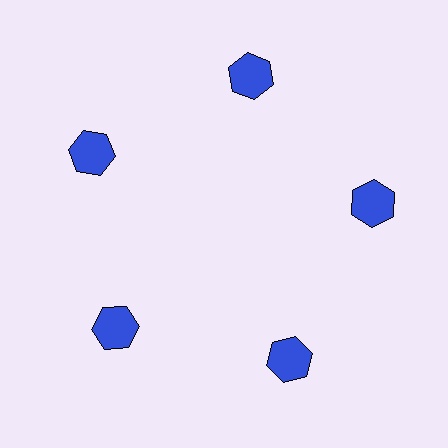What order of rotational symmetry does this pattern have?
This pattern has 5-fold rotational symmetry.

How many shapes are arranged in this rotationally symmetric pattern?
There are 5 shapes, arranged in 5 groups of 1.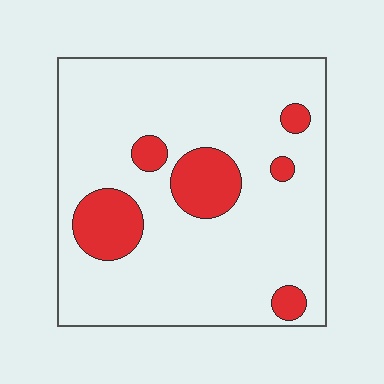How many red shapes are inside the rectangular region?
6.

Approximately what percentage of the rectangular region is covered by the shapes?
Approximately 15%.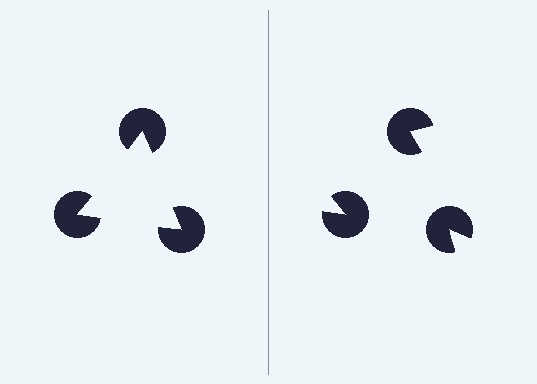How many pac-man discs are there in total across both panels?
6 — 3 on each side.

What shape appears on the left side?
An illusory triangle.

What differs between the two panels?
The pac-man discs are positioned identically on both sides; only the wedge orientations differ. On the left they align to a triangle; on the right they are misaligned.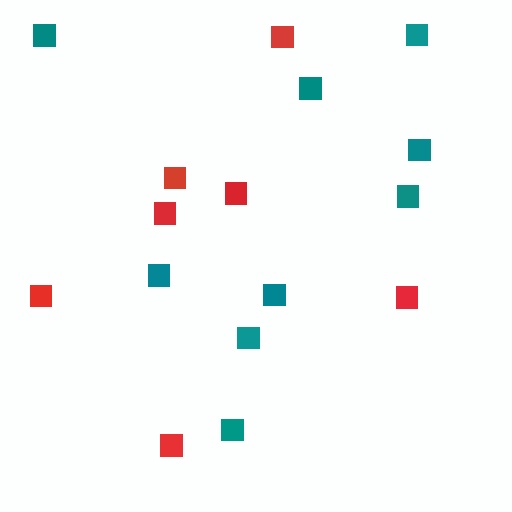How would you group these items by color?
There are 2 groups: one group of red squares (7) and one group of teal squares (9).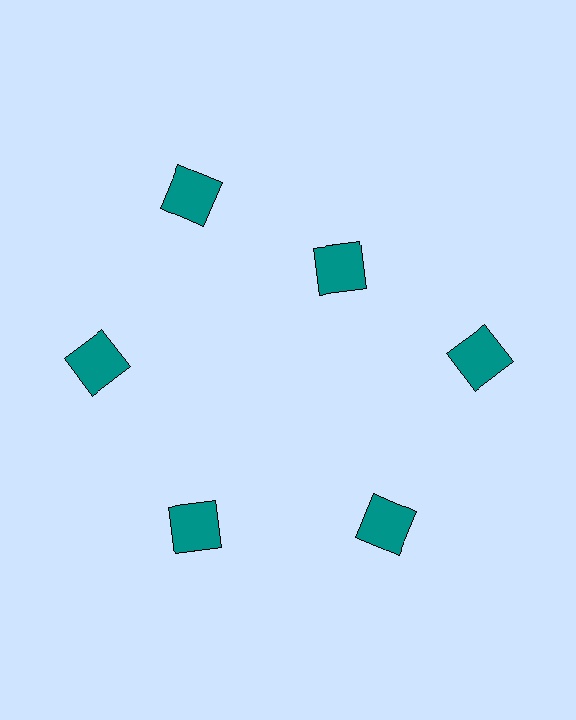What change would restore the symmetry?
The symmetry would be restored by moving it outward, back onto the ring so that all 6 squares sit at equal angles and equal distance from the center.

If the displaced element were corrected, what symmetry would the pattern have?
It would have 6-fold rotational symmetry — the pattern would map onto itself every 60 degrees.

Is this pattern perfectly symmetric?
No. The 6 teal squares are arranged in a ring, but one element near the 1 o'clock position is pulled inward toward the center, breaking the 6-fold rotational symmetry.